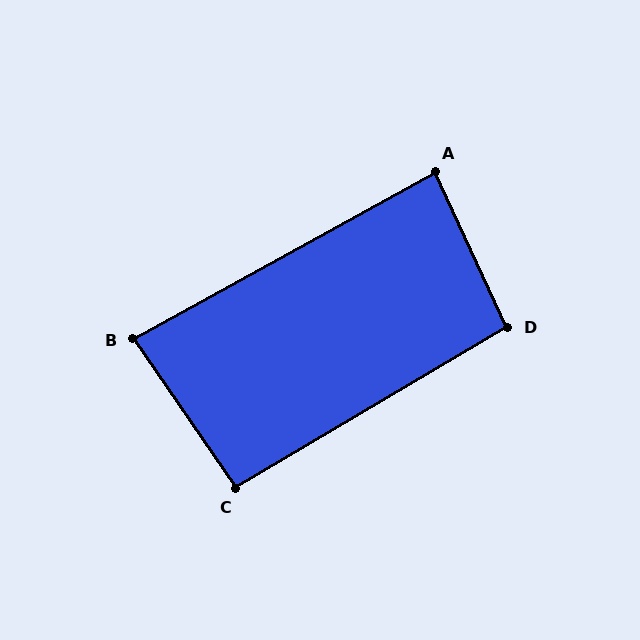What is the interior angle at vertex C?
Approximately 94 degrees (approximately right).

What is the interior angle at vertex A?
Approximately 86 degrees (approximately right).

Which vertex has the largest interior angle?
D, at approximately 96 degrees.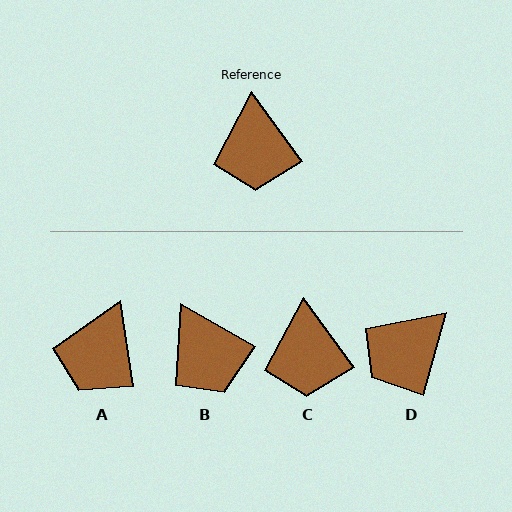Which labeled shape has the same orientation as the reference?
C.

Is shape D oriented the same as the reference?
No, it is off by about 51 degrees.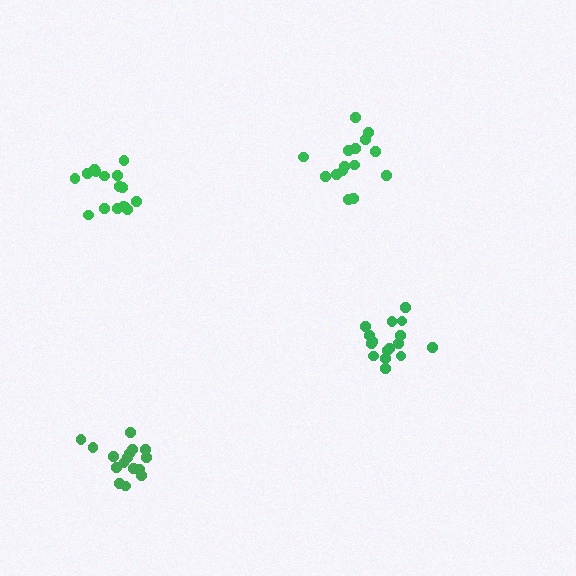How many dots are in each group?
Group 1: 15 dots, Group 2: 16 dots, Group 3: 16 dots, Group 4: 16 dots (63 total).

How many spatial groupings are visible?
There are 4 spatial groupings.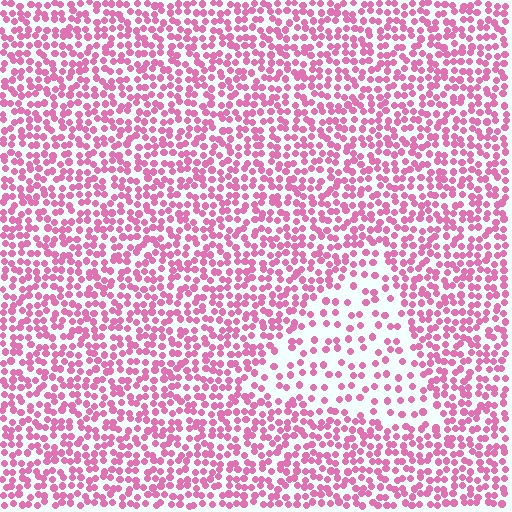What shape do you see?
I see a triangle.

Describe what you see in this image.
The image contains small pink elements arranged at two different densities. A triangle-shaped region is visible where the elements are less densely packed than the surrounding area.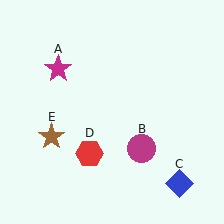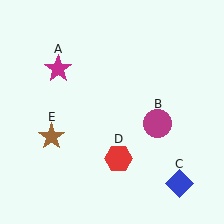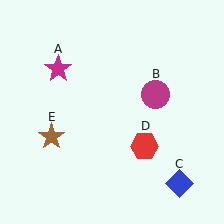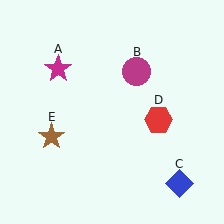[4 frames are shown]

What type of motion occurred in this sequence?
The magenta circle (object B), red hexagon (object D) rotated counterclockwise around the center of the scene.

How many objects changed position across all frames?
2 objects changed position: magenta circle (object B), red hexagon (object D).